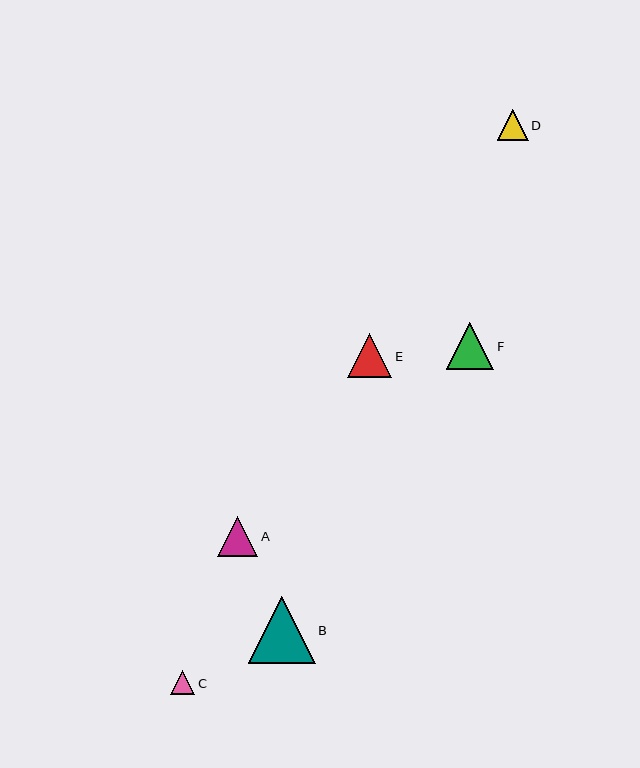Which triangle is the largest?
Triangle B is the largest with a size of approximately 67 pixels.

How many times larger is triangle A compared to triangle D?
Triangle A is approximately 1.3 times the size of triangle D.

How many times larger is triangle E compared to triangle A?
Triangle E is approximately 1.1 times the size of triangle A.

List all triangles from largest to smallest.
From largest to smallest: B, F, E, A, D, C.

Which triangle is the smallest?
Triangle C is the smallest with a size of approximately 24 pixels.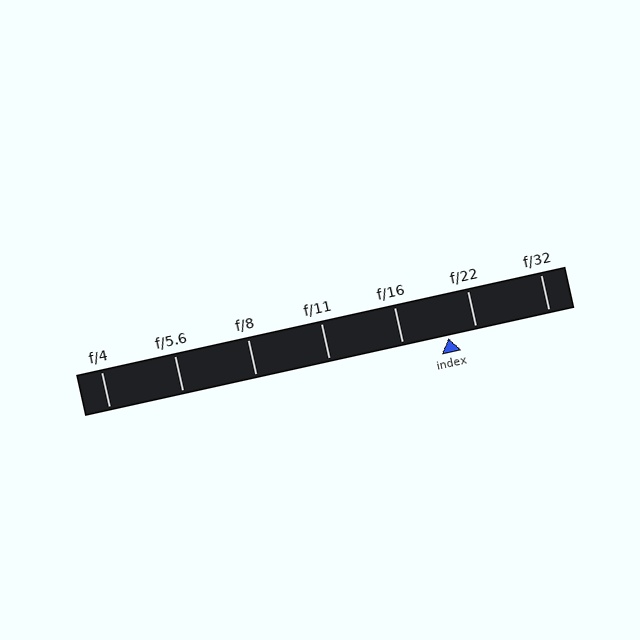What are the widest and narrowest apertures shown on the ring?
The widest aperture shown is f/4 and the narrowest is f/32.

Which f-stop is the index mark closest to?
The index mark is closest to f/22.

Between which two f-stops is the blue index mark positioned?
The index mark is between f/16 and f/22.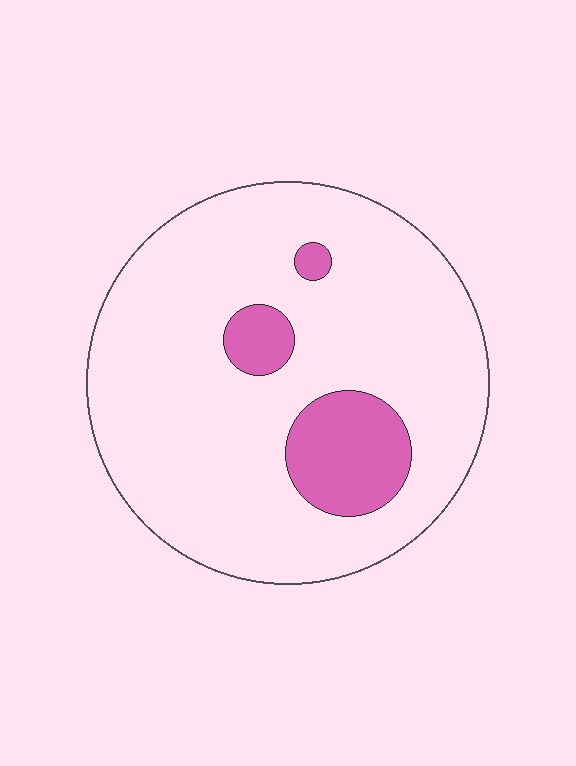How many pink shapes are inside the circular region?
3.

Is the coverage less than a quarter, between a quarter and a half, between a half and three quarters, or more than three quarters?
Less than a quarter.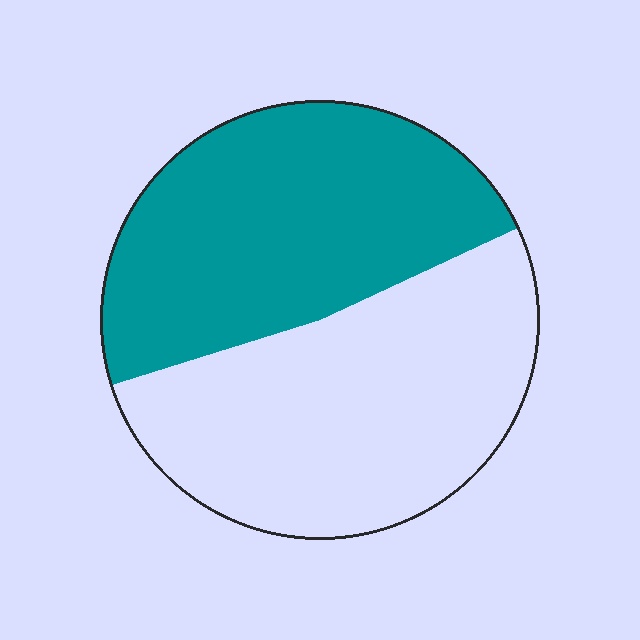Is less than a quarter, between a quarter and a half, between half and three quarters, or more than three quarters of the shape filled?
Between a quarter and a half.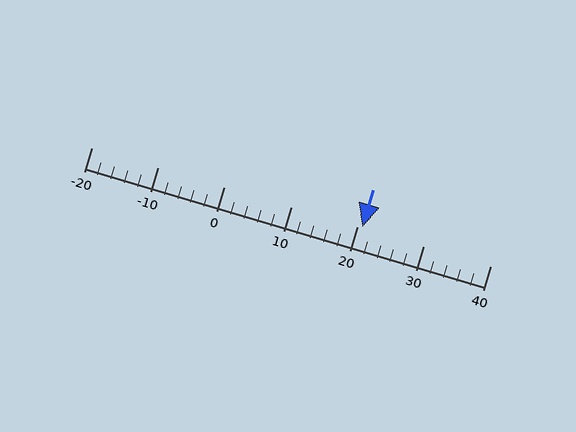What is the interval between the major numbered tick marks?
The major tick marks are spaced 10 units apart.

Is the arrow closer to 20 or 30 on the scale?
The arrow is closer to 20.